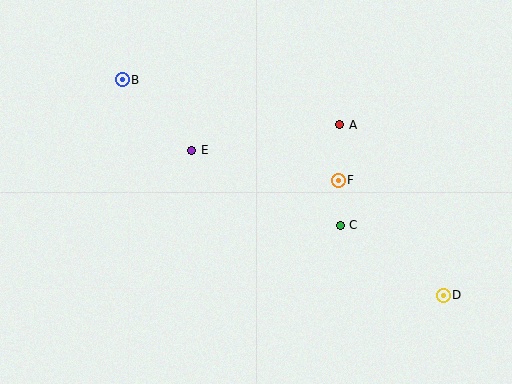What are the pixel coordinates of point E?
Point E is at (192, 150).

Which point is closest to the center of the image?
Point E at (192, 150) is closest to the center.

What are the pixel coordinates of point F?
Point F is at (338, 180).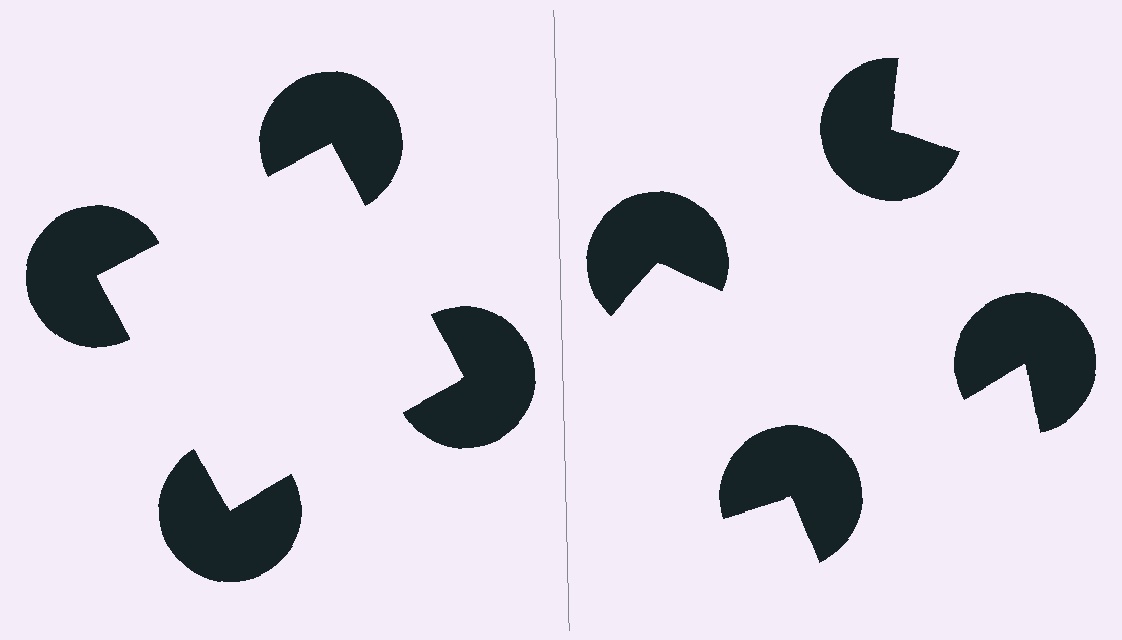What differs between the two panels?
The pac-man discs are positioned identically on both sides; only the wedge orientations differ. On the left they align to a square; on the right they are misaligned.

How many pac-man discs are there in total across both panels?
8 — 4 on each side.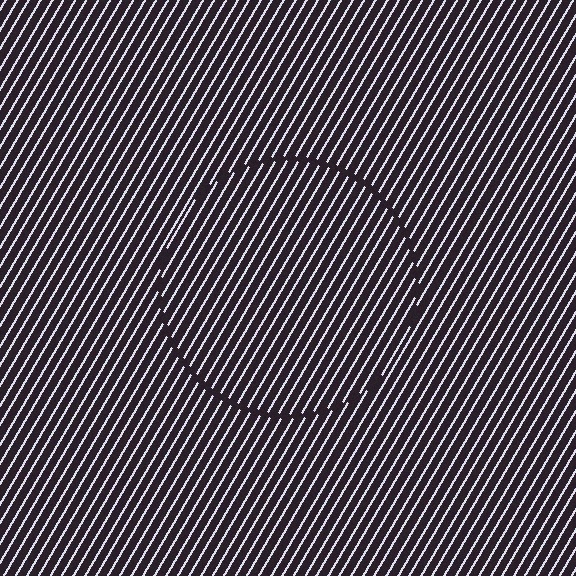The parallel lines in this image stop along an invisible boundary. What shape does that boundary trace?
An illusory circle. The interior of the shape contains the same grating, shifted by half a period — the contour is defined by the phase discontinuity where line-ends from the inner and outer gratings abut.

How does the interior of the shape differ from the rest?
The interior of the shape contains the same grating, shifted by half a period — the contour is defined by the phase discontinuity where line-ends from the inner and outer gratings abut.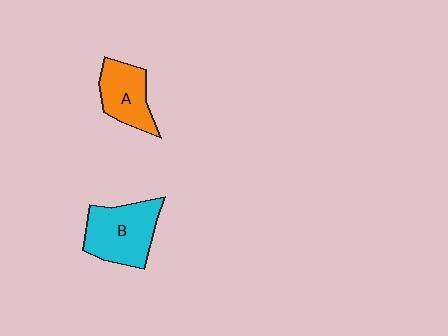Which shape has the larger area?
Shape B (cyan).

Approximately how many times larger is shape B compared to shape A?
Approximately 1.4 times.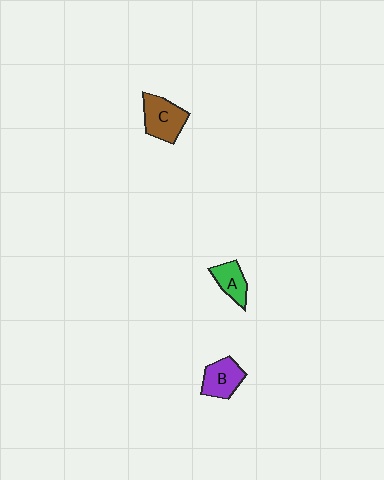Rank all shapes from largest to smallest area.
From largest to smallest: C (brown), B (purple), A (green).